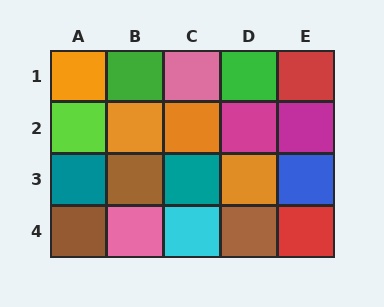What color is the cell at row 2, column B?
Orange.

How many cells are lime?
1 cell is lime.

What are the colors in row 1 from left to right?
Orange, green, pink, green, red.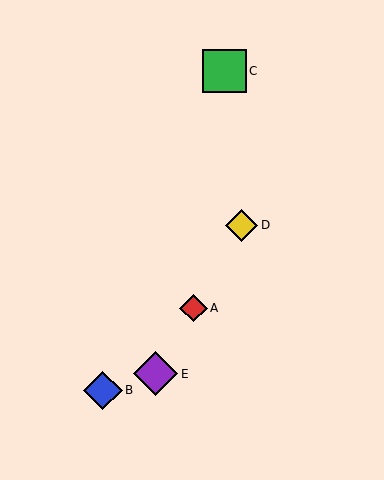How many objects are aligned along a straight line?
3 objects (A, D, E) are aligned along a straight line.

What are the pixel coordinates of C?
Object C is at (225, 71).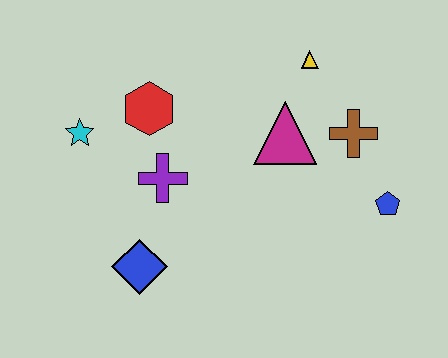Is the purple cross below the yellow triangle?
Yes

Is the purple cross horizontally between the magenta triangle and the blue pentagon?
No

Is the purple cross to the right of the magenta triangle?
No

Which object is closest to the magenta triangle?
The brown cross is closest to the magenta triangle.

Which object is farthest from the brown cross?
The cyan star is farthest from the brown cross.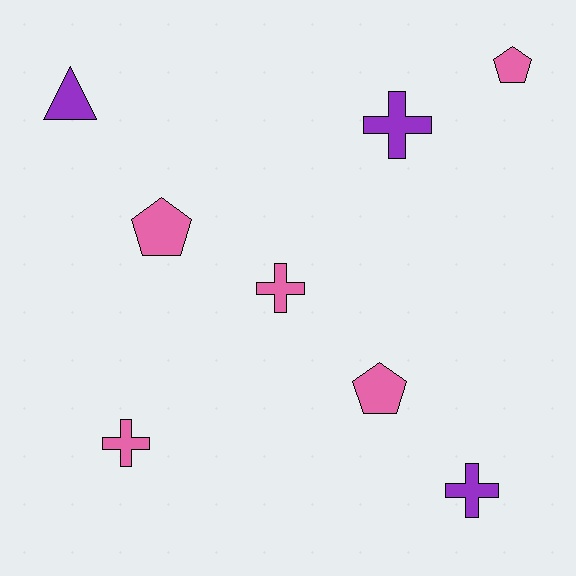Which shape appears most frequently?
Cross, with 4 objects.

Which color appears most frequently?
Pink, with 5 objects.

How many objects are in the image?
There are 8 objects.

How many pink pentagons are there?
There are 3 pink pentagons.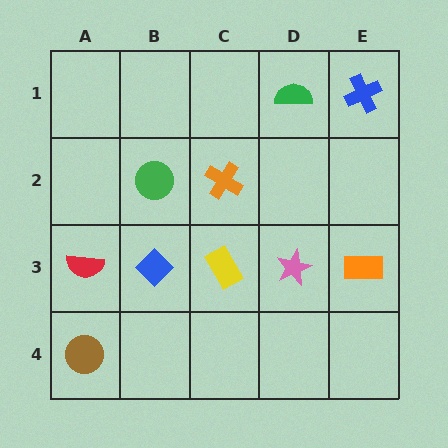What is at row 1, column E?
A blue cross.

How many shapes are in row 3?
5 shapes.